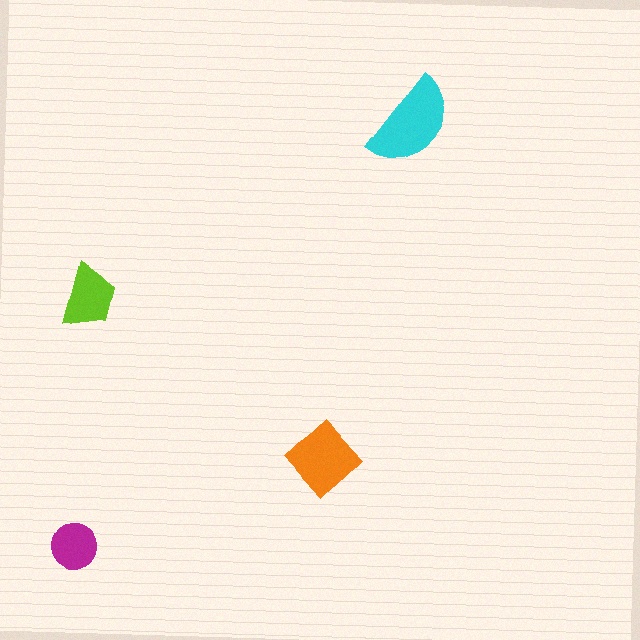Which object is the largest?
The cyan semicircle.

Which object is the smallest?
The magenta circle.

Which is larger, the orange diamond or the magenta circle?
The orange diamond.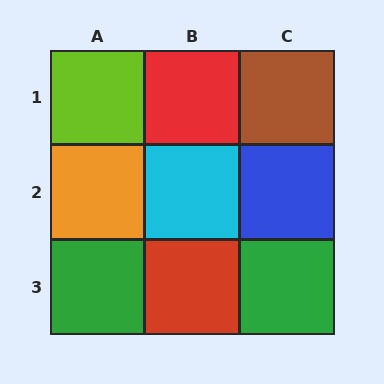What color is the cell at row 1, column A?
Lime.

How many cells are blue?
1 cell is blue.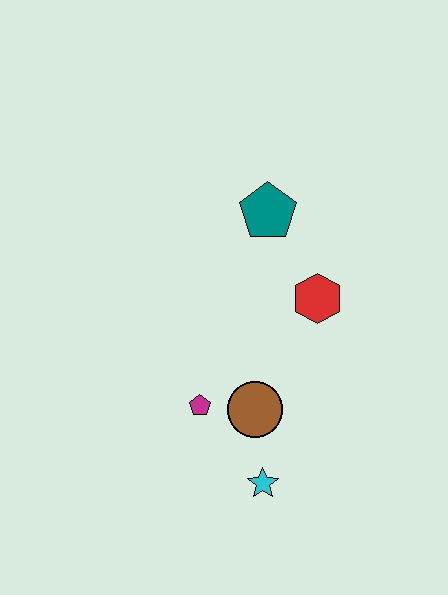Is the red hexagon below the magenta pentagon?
No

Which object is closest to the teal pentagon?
The red hexagon is closest to the teal pentagon.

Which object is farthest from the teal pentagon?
The cyan star is farthest from the teal pentagon.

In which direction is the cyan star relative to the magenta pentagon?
The cyan star is below the magenta pentagon.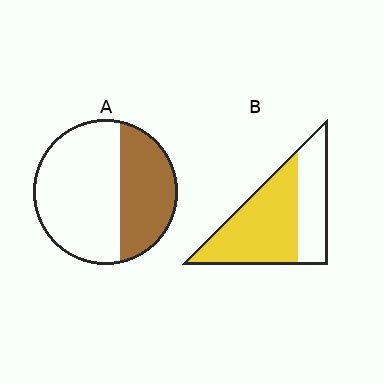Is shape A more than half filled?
No.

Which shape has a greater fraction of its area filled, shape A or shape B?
Shape B.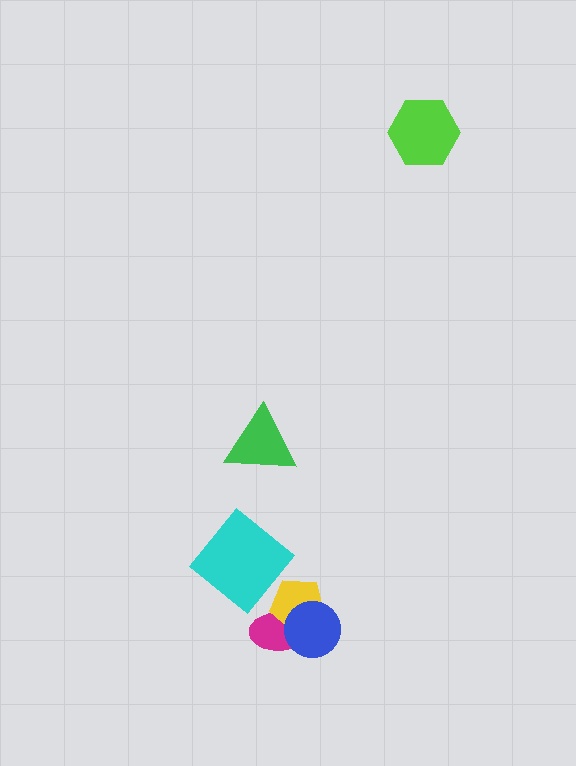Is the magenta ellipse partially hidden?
Yes, it is partially covered by another shape.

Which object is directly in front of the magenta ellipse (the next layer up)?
The yellow pentagon is directly in front of the magenta ellipse.